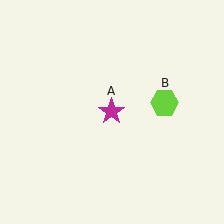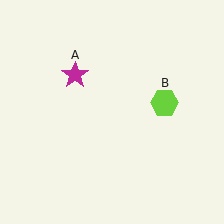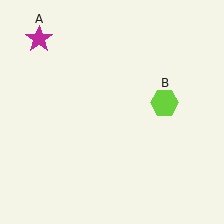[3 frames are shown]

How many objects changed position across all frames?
1 object changed position: magenta star (object A).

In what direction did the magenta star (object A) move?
The magenta star (object A) moved up and to the left.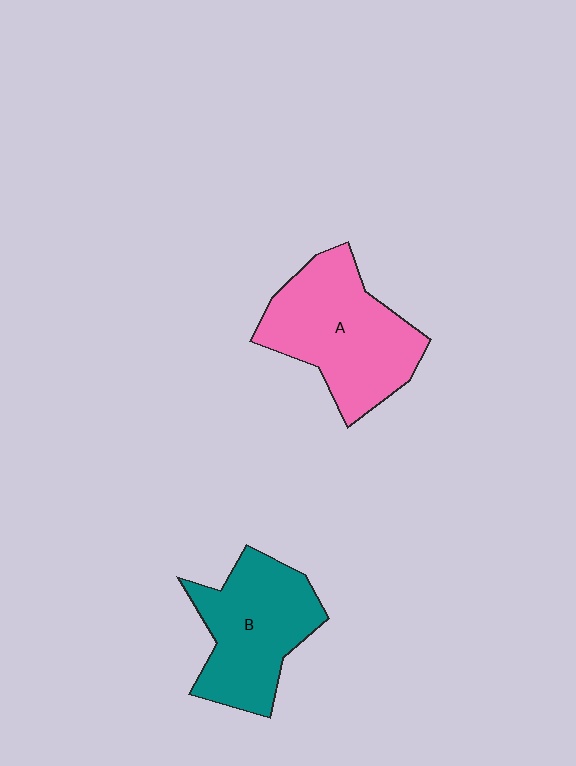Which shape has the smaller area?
Shape B (teal).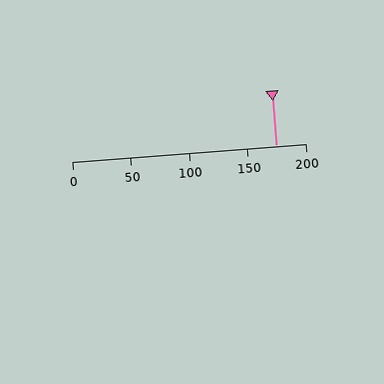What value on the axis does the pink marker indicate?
The marker indicates approximately 175.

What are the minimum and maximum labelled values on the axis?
The axis runs from 0 to 200.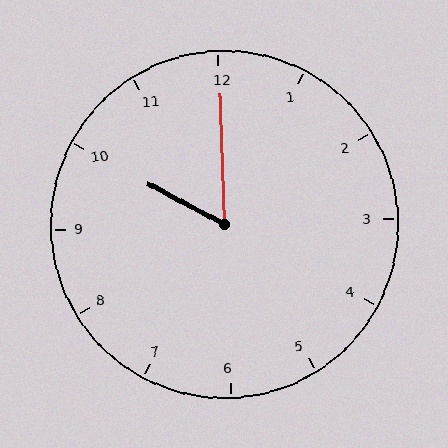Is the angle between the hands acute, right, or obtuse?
It is acute.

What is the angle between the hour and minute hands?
Approximately 60 degrees.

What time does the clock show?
10:00.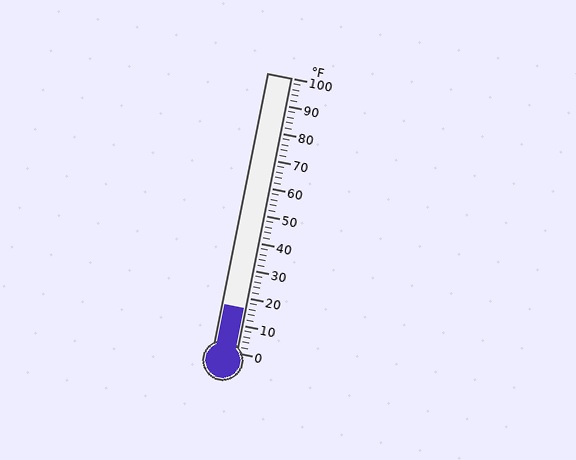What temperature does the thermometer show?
The thermometer shows approximately 16°F.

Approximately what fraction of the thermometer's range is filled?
The thermometer is filled to approximately 15% of its range.